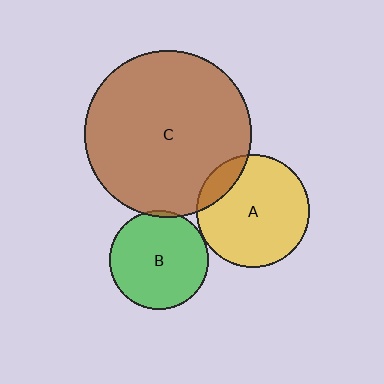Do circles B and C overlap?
Yes.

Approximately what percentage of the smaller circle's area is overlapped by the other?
Approximately 5%.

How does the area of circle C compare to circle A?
Approximately 2.2 times.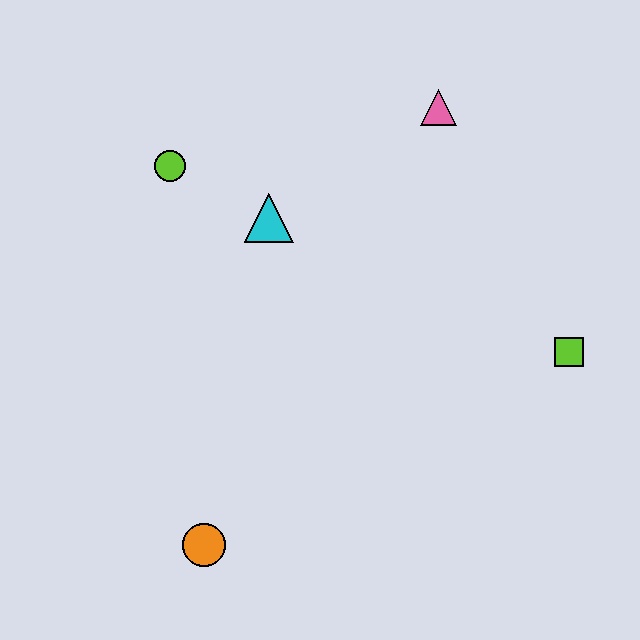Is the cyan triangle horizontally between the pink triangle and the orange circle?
Yes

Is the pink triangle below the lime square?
No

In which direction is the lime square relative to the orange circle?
The lime square is to the right of the orange circle.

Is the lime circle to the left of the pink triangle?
Yes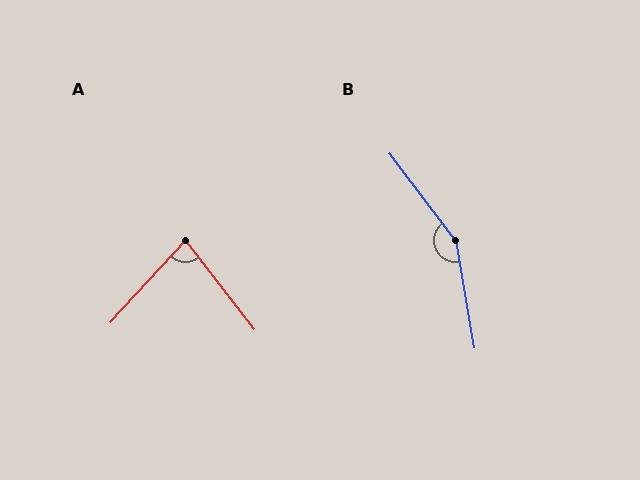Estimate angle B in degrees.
Approximately 153 degrees.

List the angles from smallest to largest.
A (81°), B (153°).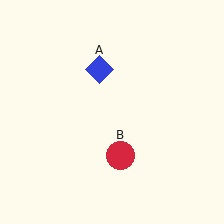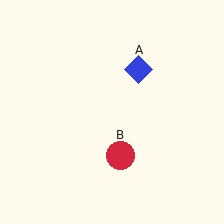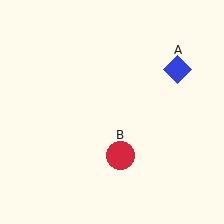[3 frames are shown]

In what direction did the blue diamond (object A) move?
The blue diamond (object A) moved right.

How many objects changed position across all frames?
1 object changed position: blue diamond (object A).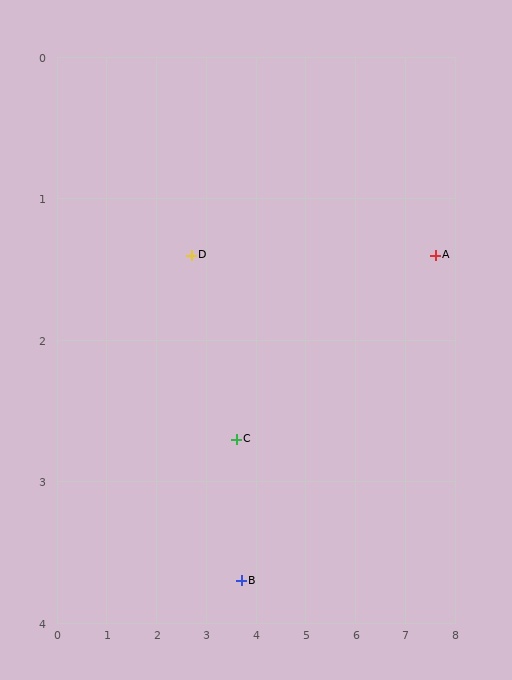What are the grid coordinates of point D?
Point D is at approximately (2.7, 1.4).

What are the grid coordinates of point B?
Point B is at approximately (3.7, 3.7).